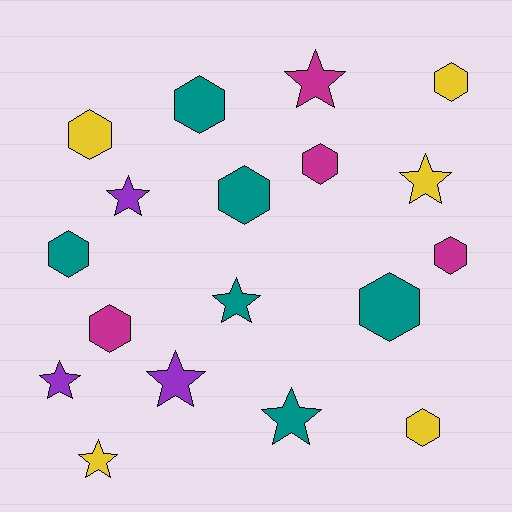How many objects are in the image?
There are 18 objects.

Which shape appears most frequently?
Hexagon, with 10 objects.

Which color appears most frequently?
Teal, with 6 objects.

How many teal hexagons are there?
There are 4 teal hexagons.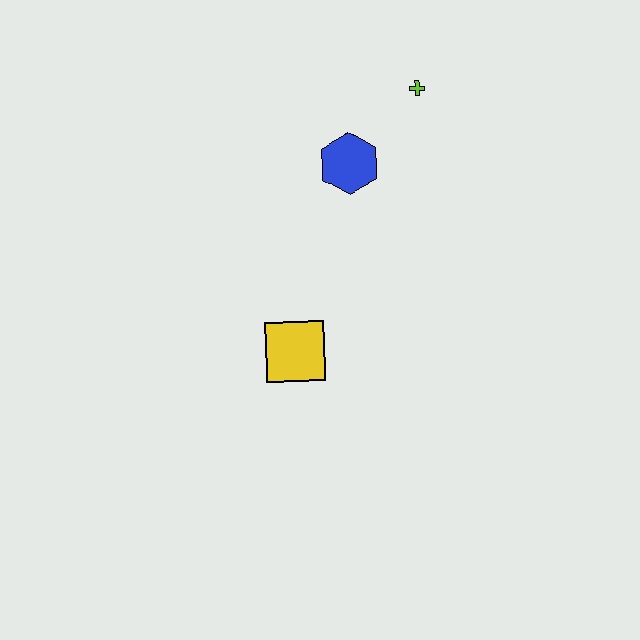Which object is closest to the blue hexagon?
The lime cross is closest to the blue hexagon.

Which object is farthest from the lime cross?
The yellow square is farthest from the lime cross.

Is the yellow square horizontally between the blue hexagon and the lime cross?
No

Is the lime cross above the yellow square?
Yes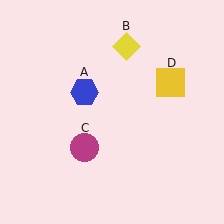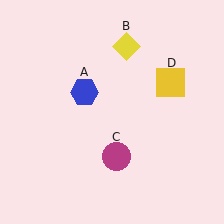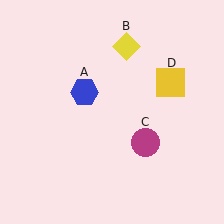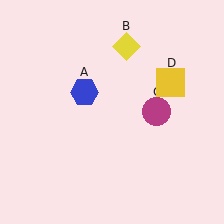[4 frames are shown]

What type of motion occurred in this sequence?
The magenta circle (object C) rotated counterclockwise around the center of the scene.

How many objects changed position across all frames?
1 object changed position: magenta circle (object C).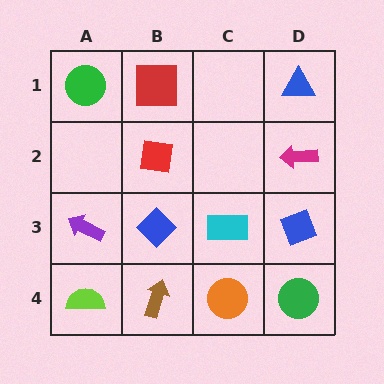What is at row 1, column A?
A green circle.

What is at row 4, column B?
A brown arrow.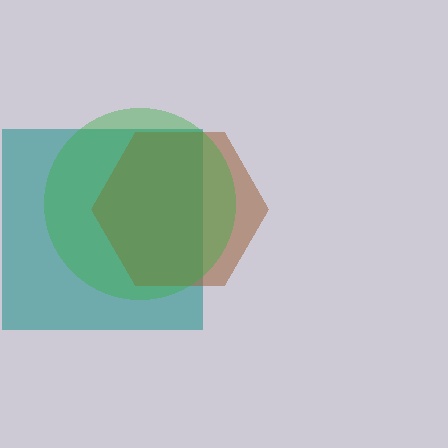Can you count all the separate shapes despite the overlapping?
Yes, there are 3 separate shapes.